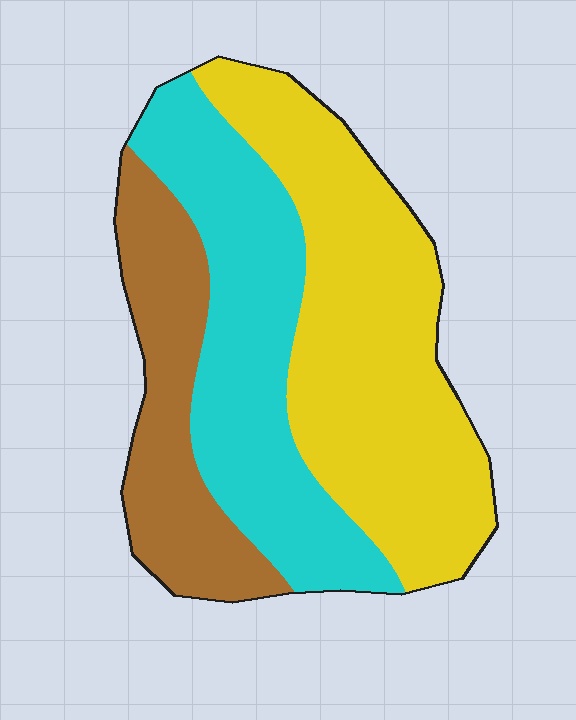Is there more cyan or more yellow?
Yellow.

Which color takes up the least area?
Brown, at roughly 20%.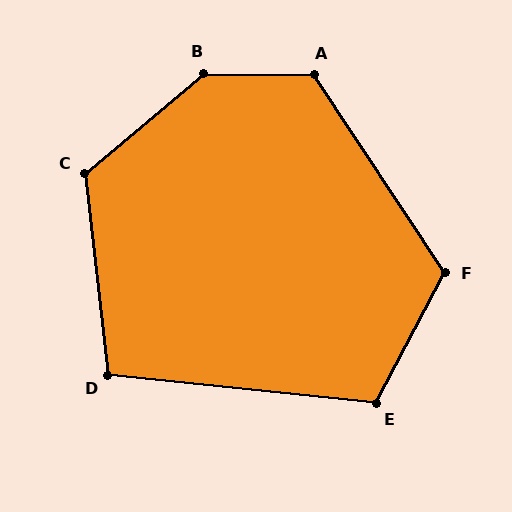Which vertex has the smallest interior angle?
D, at approximately 103 degrees.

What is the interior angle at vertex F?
Approximately 119 degrees (obtuse).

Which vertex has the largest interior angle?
B, at approximately 139 degrees.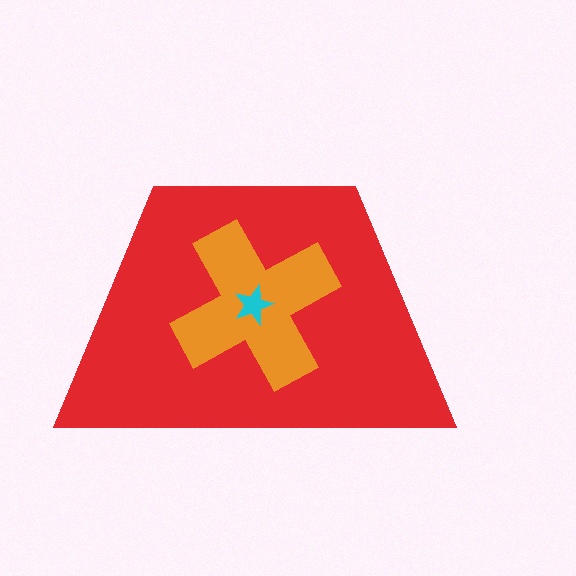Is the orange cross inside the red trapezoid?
Yes.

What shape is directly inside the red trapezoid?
The orange cross.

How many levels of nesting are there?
3.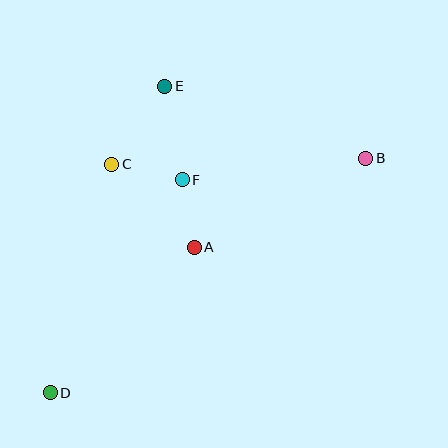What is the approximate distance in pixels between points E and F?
The distance between E and F is approximately 95 pixels.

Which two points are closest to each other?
Points A and F are closest to each other.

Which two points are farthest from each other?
Points B and D are farthest from each other.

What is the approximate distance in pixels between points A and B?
The distance between A and B is approximately 193 pixels.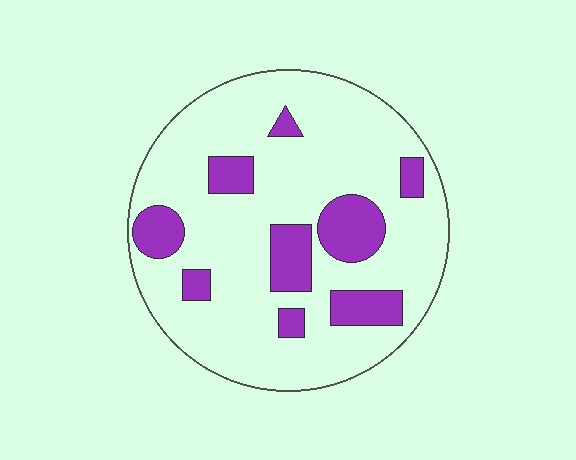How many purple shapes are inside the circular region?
9.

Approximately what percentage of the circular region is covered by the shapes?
Approximately 20%.